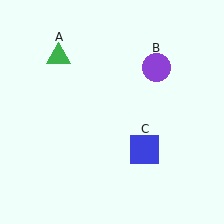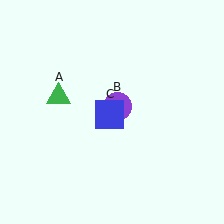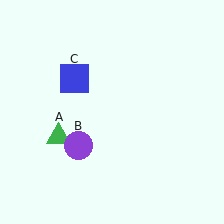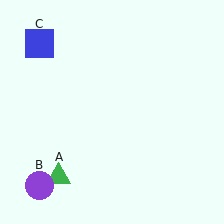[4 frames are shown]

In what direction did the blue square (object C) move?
The blue square (object C) moved up and to the left.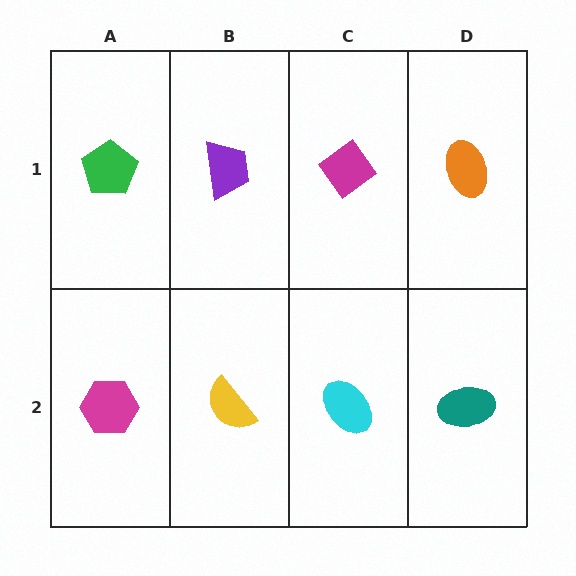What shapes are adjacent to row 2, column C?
A magenta diamond (row 1, column C), a yellow semicircle (row 2, column B), a teal ellipse (row 2, column D).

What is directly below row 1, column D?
A teal ellipse.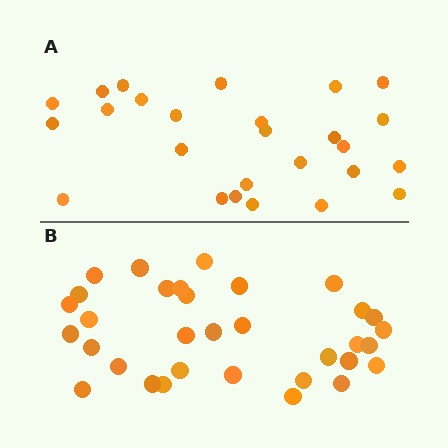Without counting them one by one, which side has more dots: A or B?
Region B (the bottom region) has more dots.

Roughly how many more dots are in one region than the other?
Region B has roughly 8 or so more dots than region A.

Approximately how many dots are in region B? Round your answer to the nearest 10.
About 30 dots. (The exact count is 33, which rounds to 30.)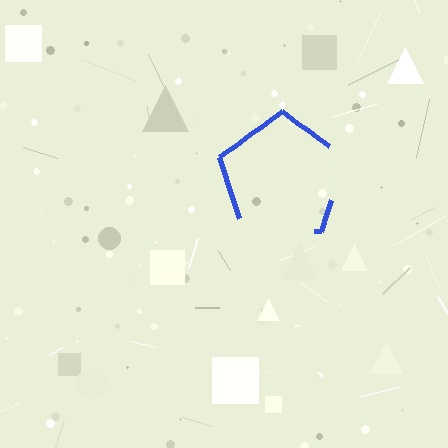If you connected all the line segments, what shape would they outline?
They would outline a pentagon.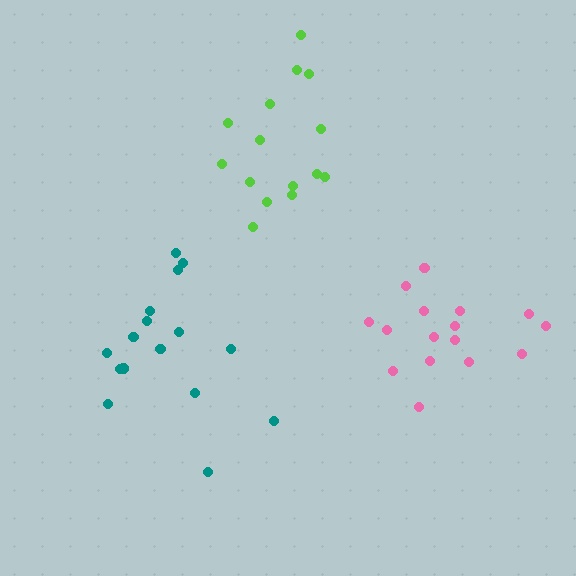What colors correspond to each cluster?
The clusters are colored: teal, pink, lime.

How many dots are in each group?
Group 1: 16 dots, Group 2: 16 dots, Group 3: 15 dots (47 total).